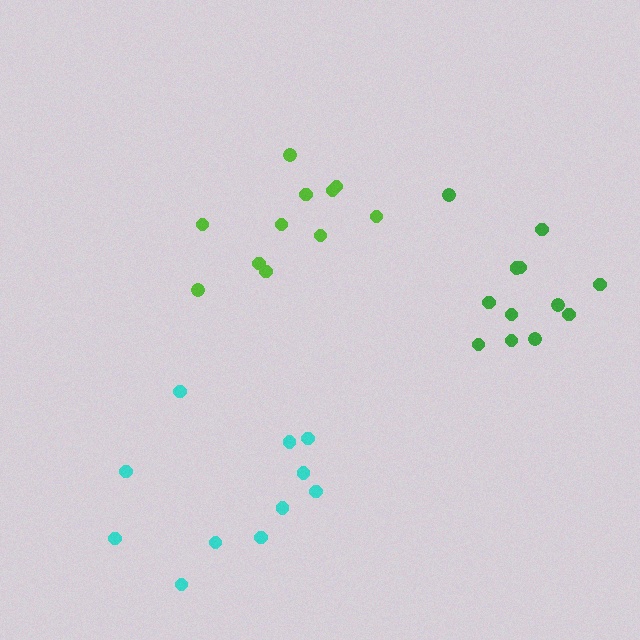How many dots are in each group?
Group 1: 12 dots, Group 2: 11 dots, Group 3: 11 dots (34 total).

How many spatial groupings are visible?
There are 3 spatial groupings.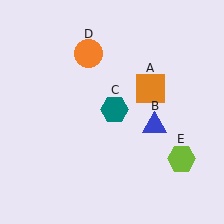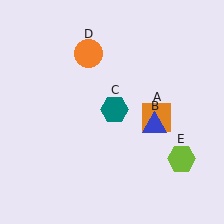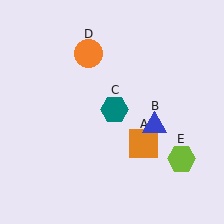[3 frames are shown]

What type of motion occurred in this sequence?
The orange square (object A) rotated clockwise around the center of the scene.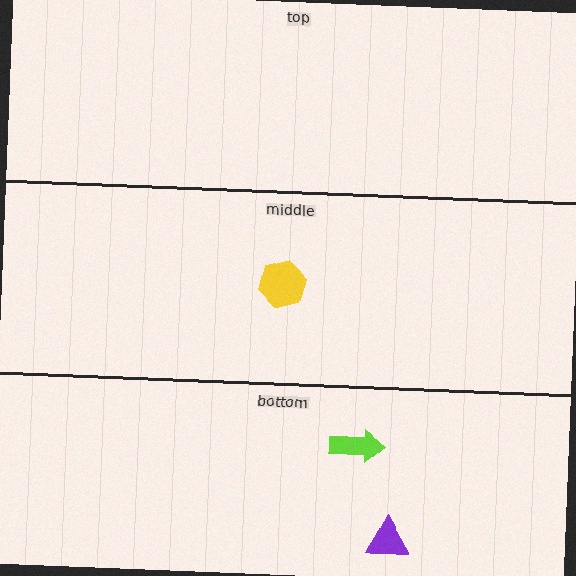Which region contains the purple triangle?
The bottom region.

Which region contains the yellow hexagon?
The middle region.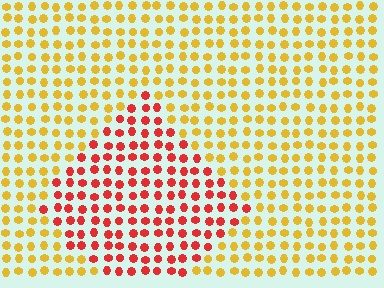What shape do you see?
I see a diamond.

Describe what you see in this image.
The image is filled with small yellow elements in a uniform arrangement. A diamond-shaped region is visible where the elements are tinted to a slightly different hue, forming a subtle color boundary.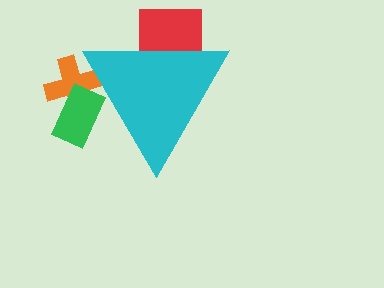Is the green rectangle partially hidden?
Yes, the green rectangle is partially hidden behind the cyan triangle.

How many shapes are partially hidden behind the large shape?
3 shapes are partially hidden.